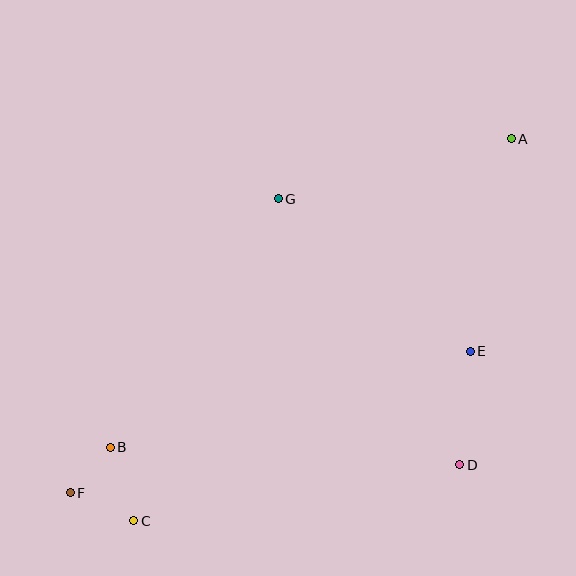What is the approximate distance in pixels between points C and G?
The distance between C and G is approximately 353 pixels.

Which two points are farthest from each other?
Points A and F are farthest from each other.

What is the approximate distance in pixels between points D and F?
The distance between D and F is approximately 391 pixels.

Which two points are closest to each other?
Points B and F are closest to each other.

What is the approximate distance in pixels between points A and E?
The distance between A and E is approximately 216 pixels.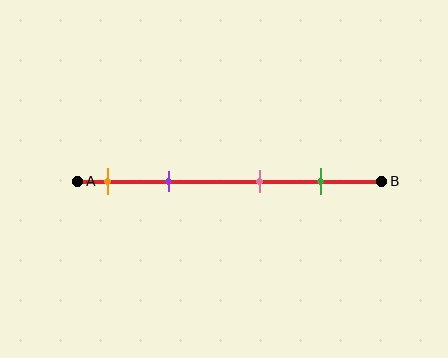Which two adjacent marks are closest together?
The orange and purple marks are the closest adjacent pair.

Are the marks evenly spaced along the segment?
No, the marks are not evenly spaced.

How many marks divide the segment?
There are 4 marks dividing the segment.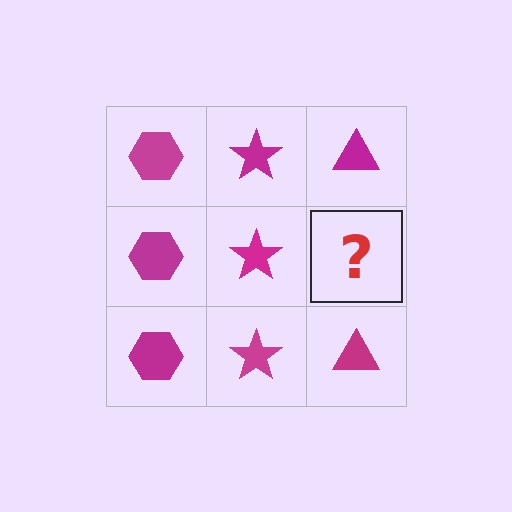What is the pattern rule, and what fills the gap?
The rule is that each column has a consistent shape. The gap should be filled with a magenta triangle.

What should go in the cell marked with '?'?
The missing cell should contain a magenta triangle.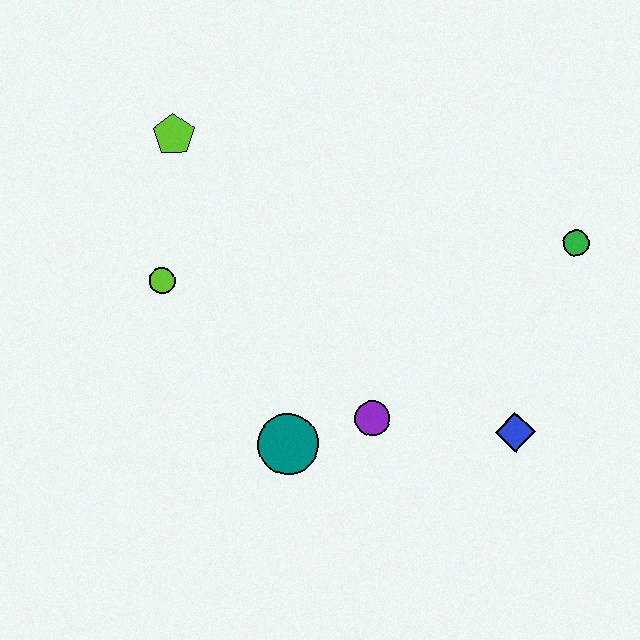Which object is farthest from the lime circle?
The green circle is farthest from the lime circle.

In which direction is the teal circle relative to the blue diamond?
The teal circle is to the left of the blue diamond.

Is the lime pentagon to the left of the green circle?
Yes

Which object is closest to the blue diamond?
The purple circle is closest to the blue diamond.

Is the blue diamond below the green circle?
Yes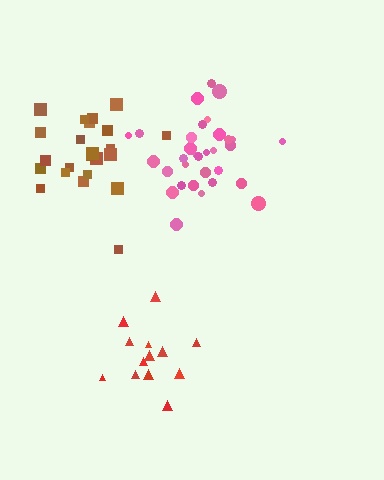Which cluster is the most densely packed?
Pink.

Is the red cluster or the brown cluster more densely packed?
Brown.